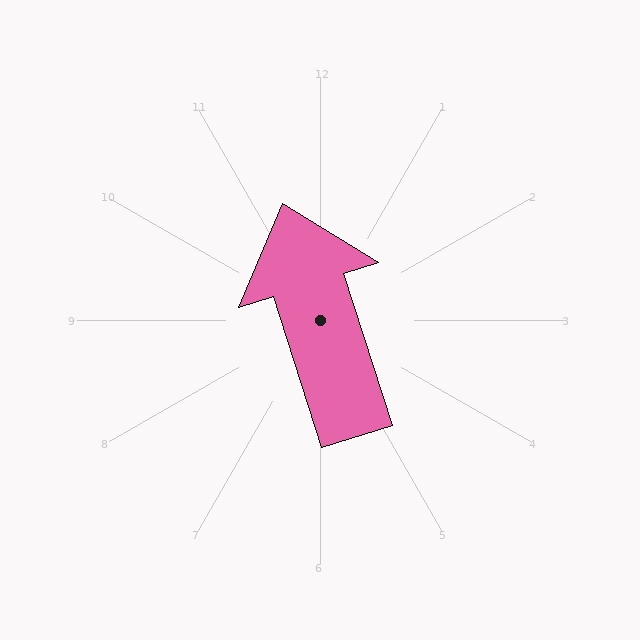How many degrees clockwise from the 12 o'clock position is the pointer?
Approximately 342 degrees.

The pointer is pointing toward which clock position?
Roughly 11 o'clock.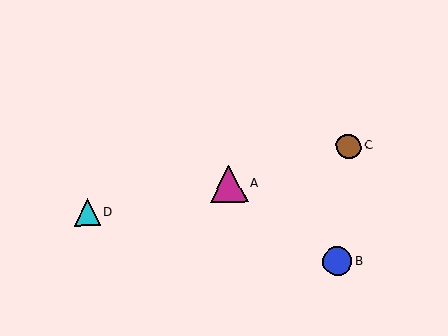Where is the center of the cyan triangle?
The center of the cyan triangle is at (87, 213).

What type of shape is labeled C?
Shape C is a brown circle.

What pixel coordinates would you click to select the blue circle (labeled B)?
Click at (338, 262) to select the blue circle B.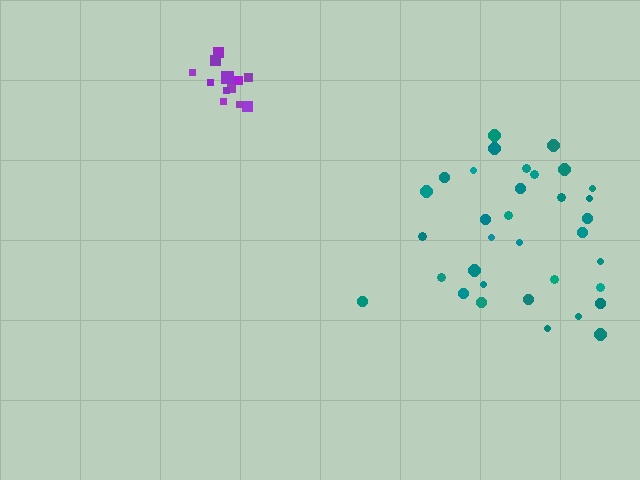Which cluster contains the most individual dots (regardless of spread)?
Teal (34).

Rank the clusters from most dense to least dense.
purple, teal.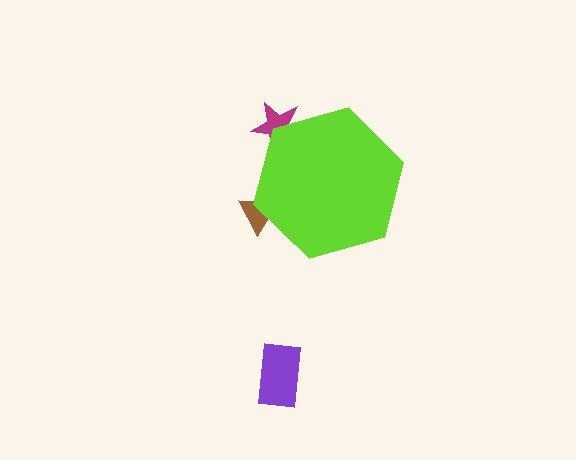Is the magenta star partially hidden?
Yes, the magenta star is partially hidden behind the lime hexagon.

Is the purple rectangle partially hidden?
No, the purple rectangle is fully visible.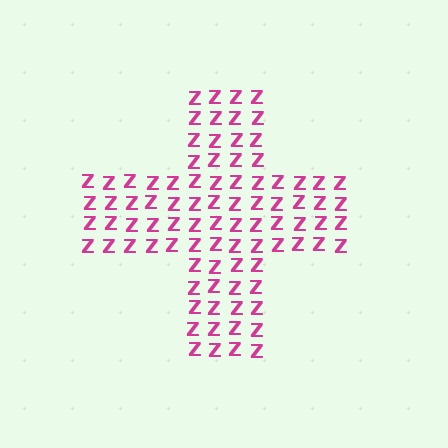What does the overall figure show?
The overall figure shows a cross.